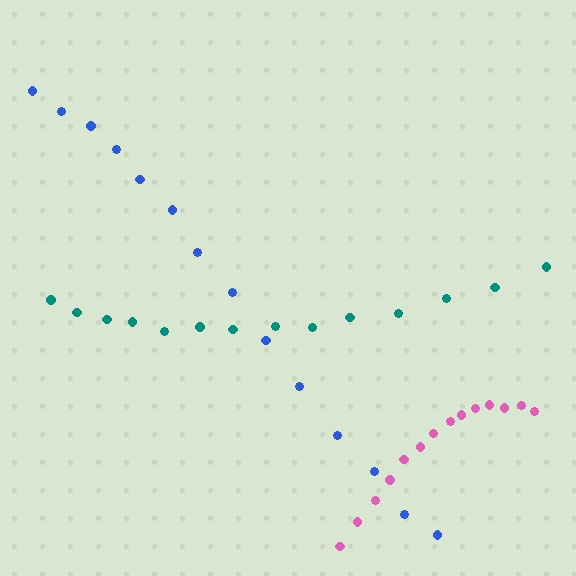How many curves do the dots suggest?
There are 3 distinct paths.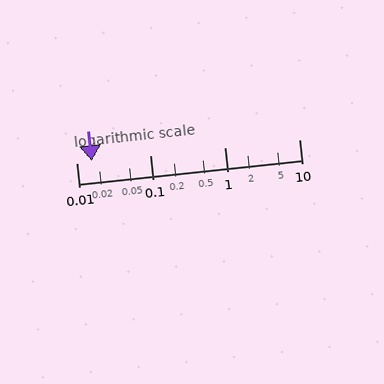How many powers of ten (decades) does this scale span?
The scale spans 3 decades, from 0.01 to 10.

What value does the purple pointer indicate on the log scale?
The pointer indicates approximately 0.016.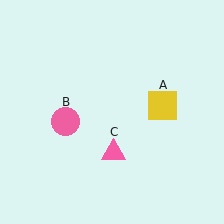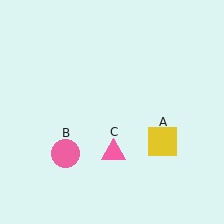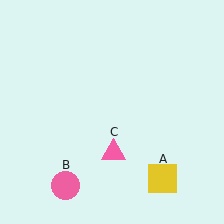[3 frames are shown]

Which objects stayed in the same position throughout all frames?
Pink triangle (object C) remained stationary.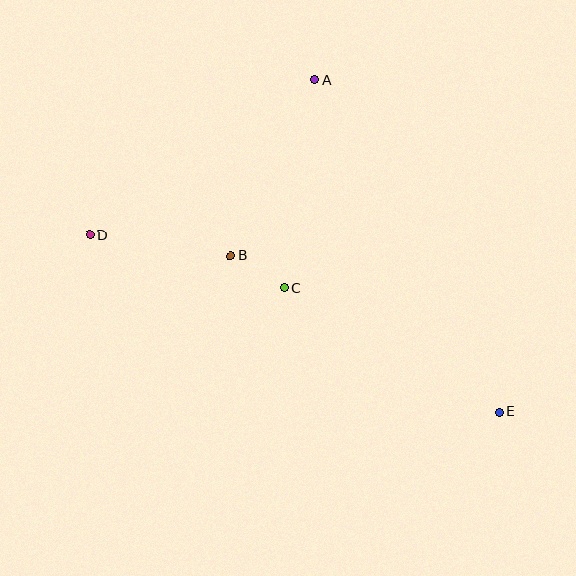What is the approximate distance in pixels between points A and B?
The distance between A and B is approximately 194 pixels.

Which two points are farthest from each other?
Points D and E are farthest from each other.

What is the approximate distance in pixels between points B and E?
The distance between B and E is approximately 311 pixels.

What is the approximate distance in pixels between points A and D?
The distance between A and D is approximately 272 pixels.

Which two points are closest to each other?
Points B and C are closest to each other.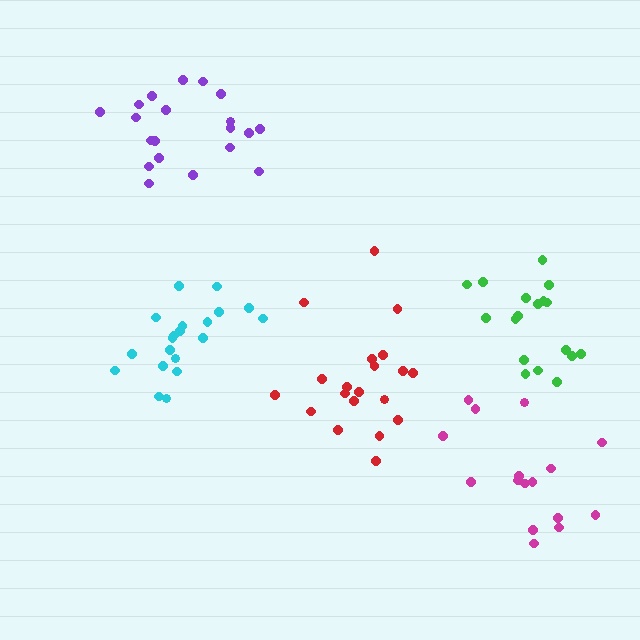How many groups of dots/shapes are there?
There are 5 groups.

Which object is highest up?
The purple cluster is topmost.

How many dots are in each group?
Group 1: 20 dots, Group 2: 20 dots, Group 3: 18 dots, Group 4: 16 dots, Group 5: 20 dots (94 total).